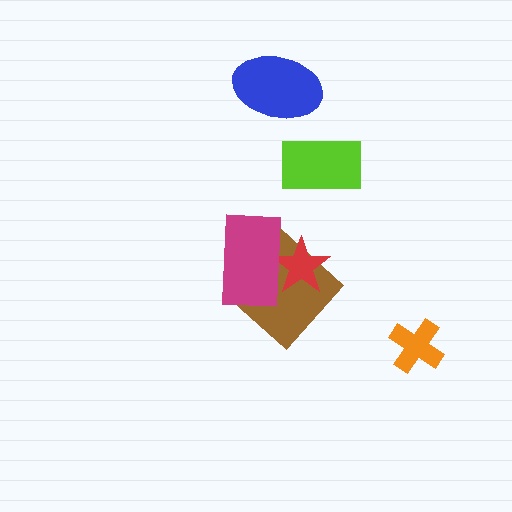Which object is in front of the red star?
The magenta rectangle is in front of the red star.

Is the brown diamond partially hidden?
Yes, it is partially covered by another shape.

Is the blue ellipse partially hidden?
No, no other shape covers it.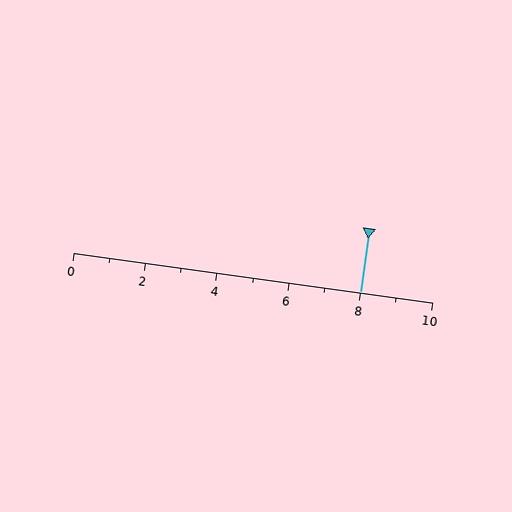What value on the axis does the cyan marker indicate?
The marker indicates approximately 8.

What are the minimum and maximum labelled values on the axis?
The axis runs from 0 to 10.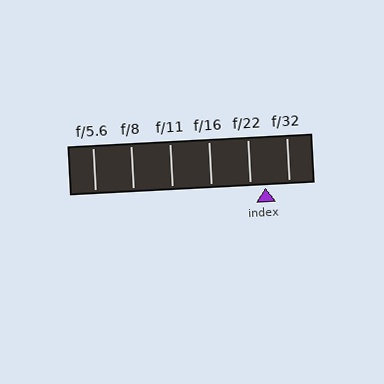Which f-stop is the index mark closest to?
The index mark is closest to f/22.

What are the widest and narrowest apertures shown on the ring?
The widest aperture shown is f/5.6 and the narrowest is f/32.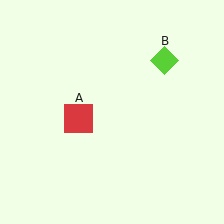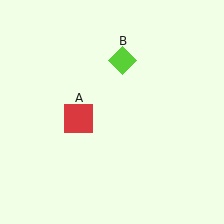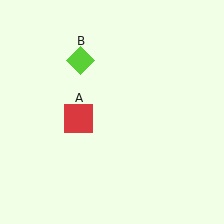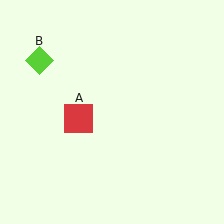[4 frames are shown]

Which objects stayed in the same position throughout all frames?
Red square (object A) remained stationary.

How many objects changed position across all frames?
1 object changed position: lime diamond (object B).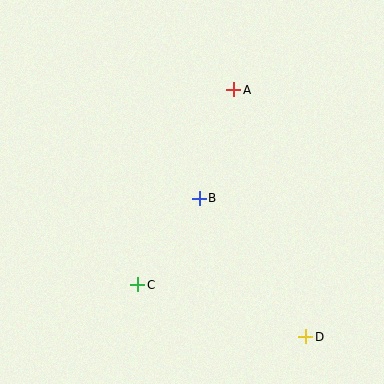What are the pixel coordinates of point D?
Point D is at (306, 337).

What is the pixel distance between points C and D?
The distance between C and D is 176 pixels.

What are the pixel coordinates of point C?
Point C is at (138, 285).